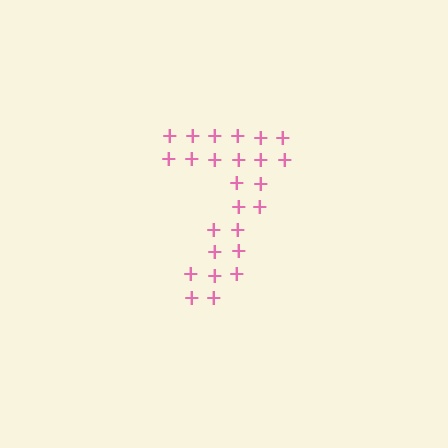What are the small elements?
The small elements are plus signs.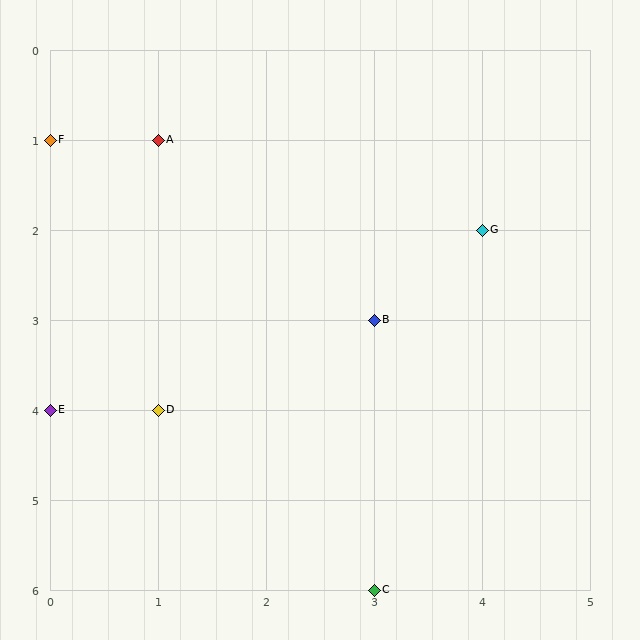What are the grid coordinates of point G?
Point G is at grid coordinates (4, 2).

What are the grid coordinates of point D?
Point D is at grid coordinates (1, 4).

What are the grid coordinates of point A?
Point A is at grid coordinates (1, 1).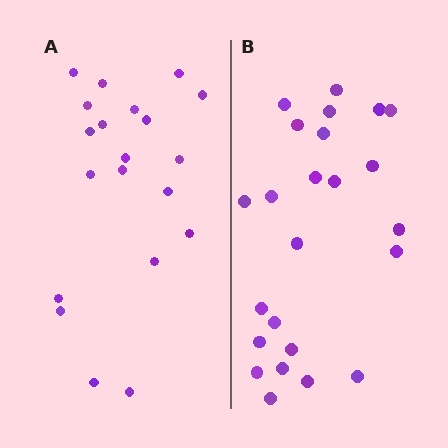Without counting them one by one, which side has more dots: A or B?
Region B (the right region) has more dots.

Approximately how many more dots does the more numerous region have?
Region B has about 4 more dots than region A.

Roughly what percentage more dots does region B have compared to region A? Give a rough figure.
About 20% more.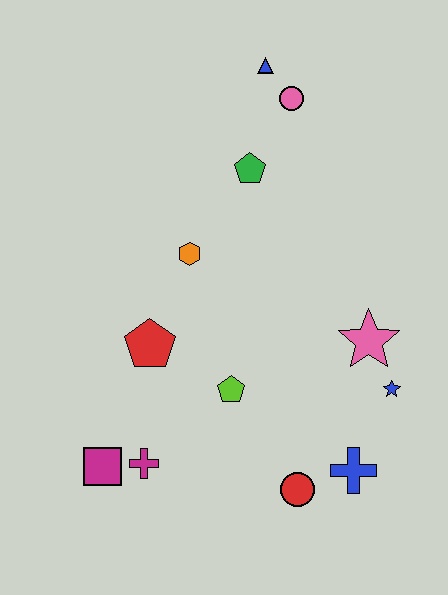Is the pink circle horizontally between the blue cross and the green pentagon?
Yes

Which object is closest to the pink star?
The blue star is closest to the pink star.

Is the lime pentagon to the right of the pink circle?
No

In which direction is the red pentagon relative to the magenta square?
The red pentagon is above the magenta square.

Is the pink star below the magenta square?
No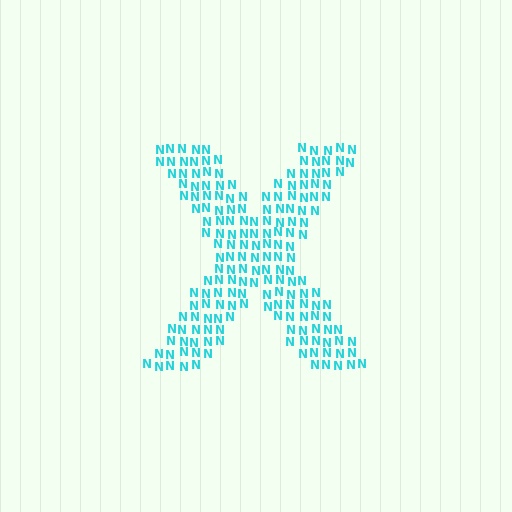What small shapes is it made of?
It is made of small letter N's.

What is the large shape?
The large shape is the letter X.